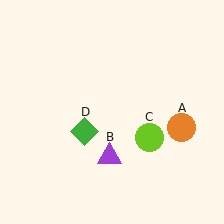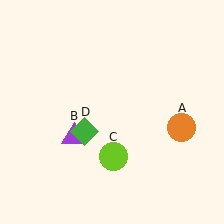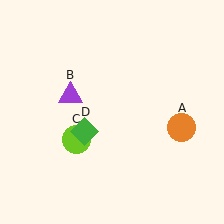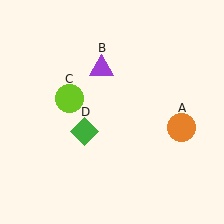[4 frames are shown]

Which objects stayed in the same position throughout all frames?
Orange circle (object A) and green diamond (object D) remained stationary.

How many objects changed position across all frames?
2 objects changed position: purple triangle (object B), lime circle (object C).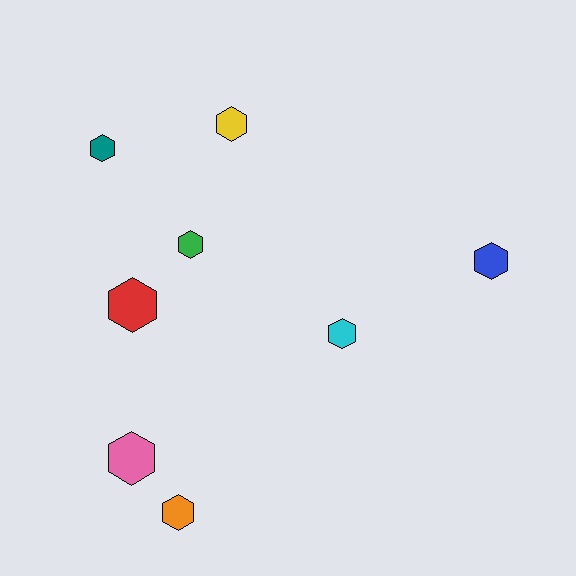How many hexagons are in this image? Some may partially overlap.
There are 8 hexagons.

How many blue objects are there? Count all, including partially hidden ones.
There is 1 blue object.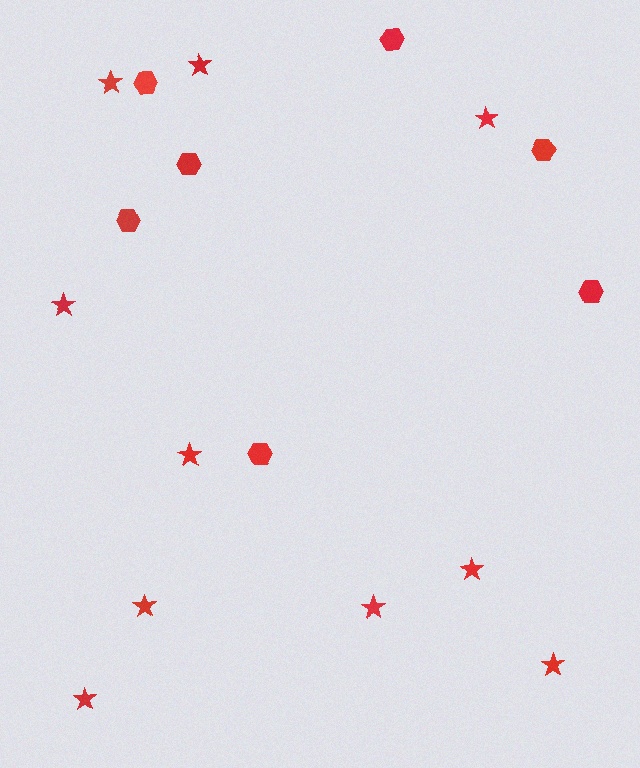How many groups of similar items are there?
There are 2 groups: one group of hexagons (7) and one group of stars (10).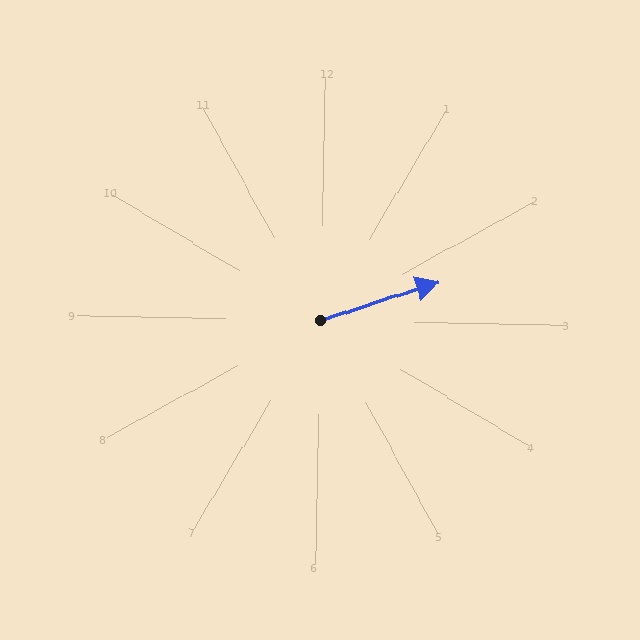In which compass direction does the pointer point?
East.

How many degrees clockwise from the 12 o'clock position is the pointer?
Approximately 71 degrees.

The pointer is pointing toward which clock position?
Roughly 2 o'clock.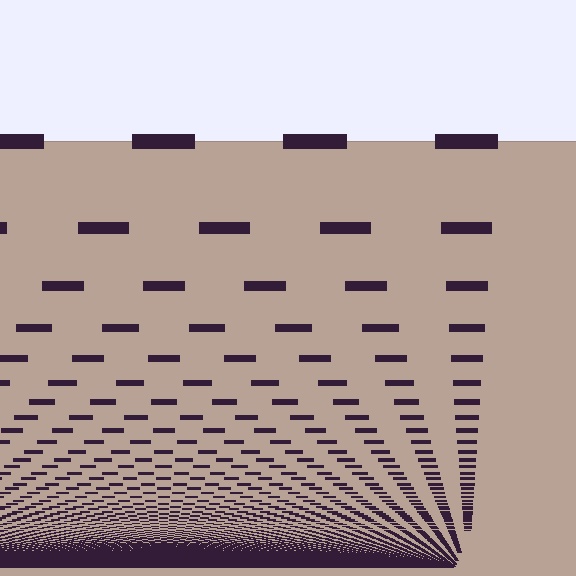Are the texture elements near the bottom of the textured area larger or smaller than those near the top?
Smaller. The gradient is inverted — elements near the bottom are smaller and denser.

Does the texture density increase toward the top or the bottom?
Density increases toward the bottom.